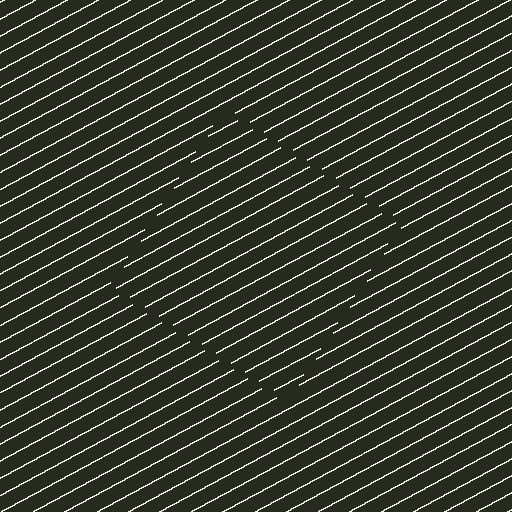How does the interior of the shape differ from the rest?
The interior of the shape contains the same grating, shifted by half a period — the contour is defined by the phase discontinuity where line-ends from the inner and outer gratings abut.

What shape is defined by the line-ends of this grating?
An illusory square. The interior of the shape contains the same grating, shifted by half a period — the contour is defined by the phase discontinuity where line-ends from the inner and outer gratings abut.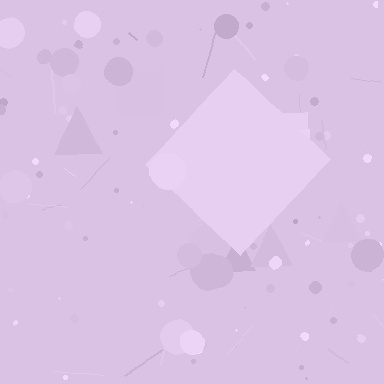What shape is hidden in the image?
A diamond is hidden in the image.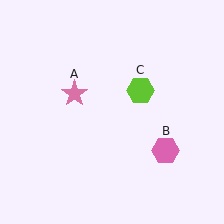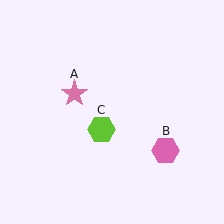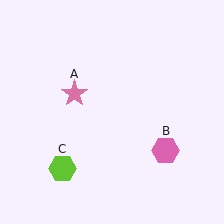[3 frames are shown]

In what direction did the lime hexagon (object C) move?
The lime hexagon (object C) moved down and to the left.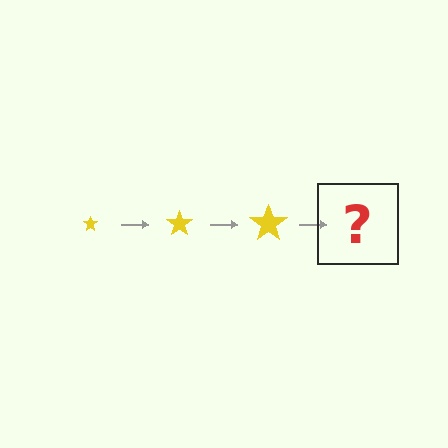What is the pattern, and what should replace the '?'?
The pattern is that the star gets progressively larger each step. The '?' should be a yellow star, larger than the previous one.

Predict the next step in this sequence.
The next step is a yellow star, larger than the previous one.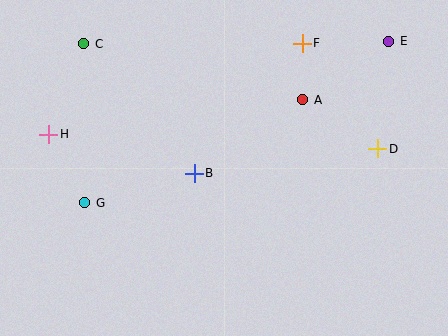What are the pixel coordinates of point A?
Point A is at (303, 100).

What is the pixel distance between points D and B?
The distance between D and B is 185 pixels.